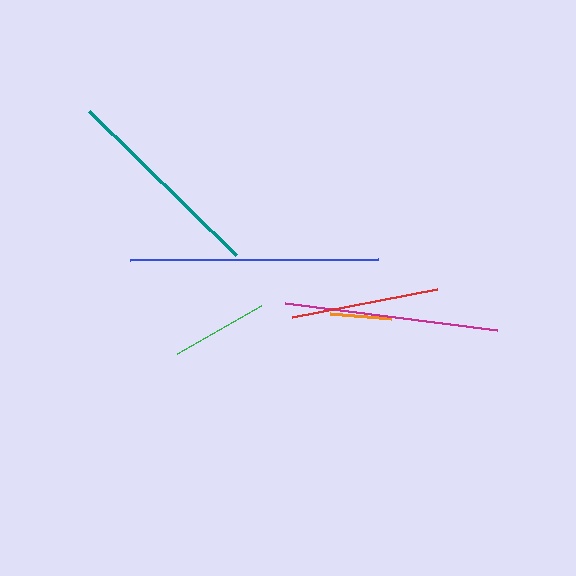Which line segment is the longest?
The blue line is the longest at approximately 248 pixels.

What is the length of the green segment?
The green segment is approximately 96 pixels long.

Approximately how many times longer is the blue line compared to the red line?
The blue line is approximately 1.7 times the length of the red line.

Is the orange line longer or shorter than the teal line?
The teal line is longer than the orange line.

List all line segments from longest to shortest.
From longest to shortest: blue, magenta, teal, red, green, orange.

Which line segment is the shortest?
The orange line is the shortest at approximately 61 pixels.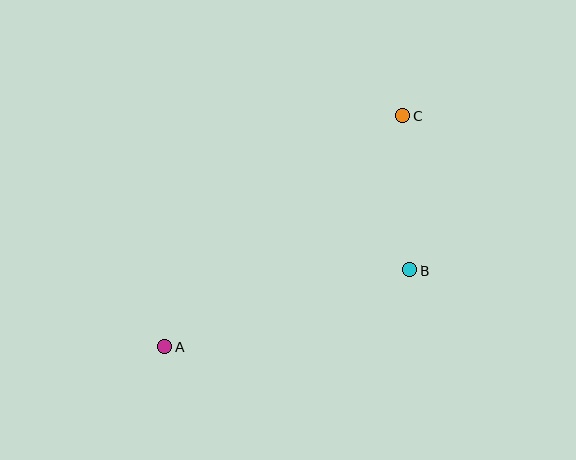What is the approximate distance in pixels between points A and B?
The distance between A and B is approximately 257 pixels.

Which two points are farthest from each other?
Points A and C are farthest from each other.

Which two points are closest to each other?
Points B and C are closest to each other.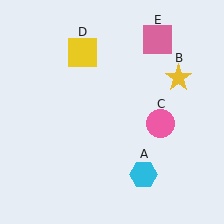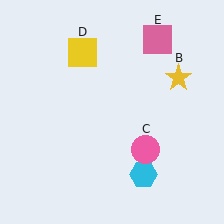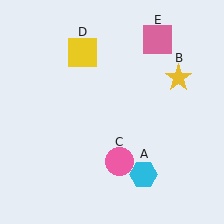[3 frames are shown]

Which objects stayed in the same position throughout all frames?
Cyan hexagon (object A) and yellow star (object B) and yellow square (object D) and pink square (object E) remained stationary.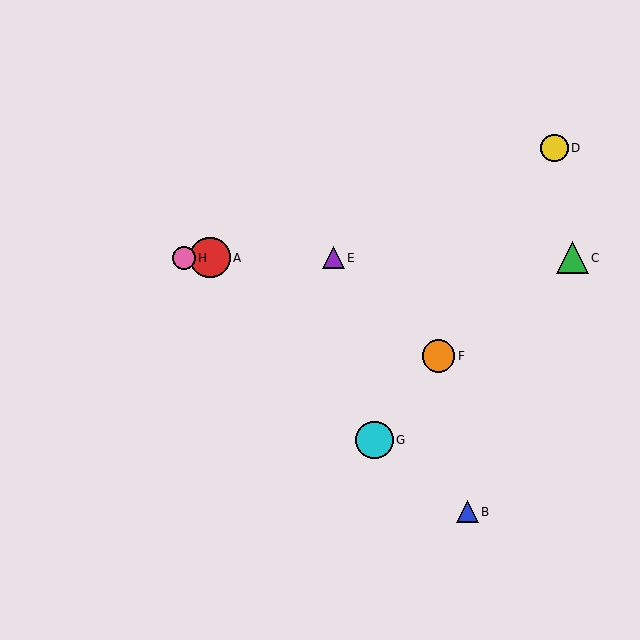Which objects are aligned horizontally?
Objects A, C, E, H are aligned horizontally.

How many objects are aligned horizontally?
4 objects (A, C, E, H) are aligned horizontally.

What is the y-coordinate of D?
Object D is at y≈148.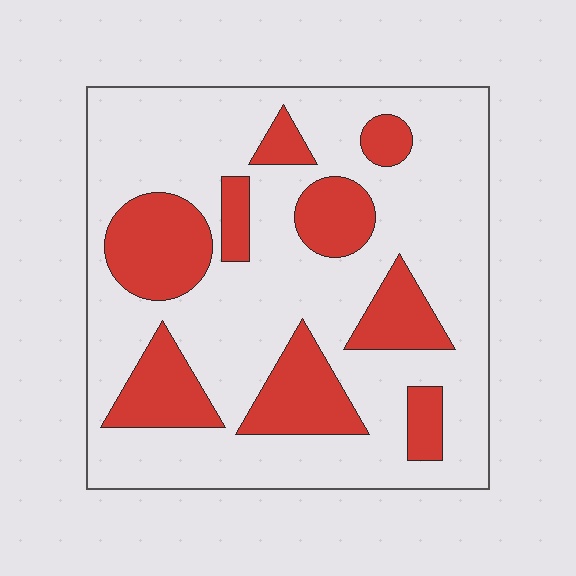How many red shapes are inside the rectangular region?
9.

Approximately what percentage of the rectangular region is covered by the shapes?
Approximately 25%.